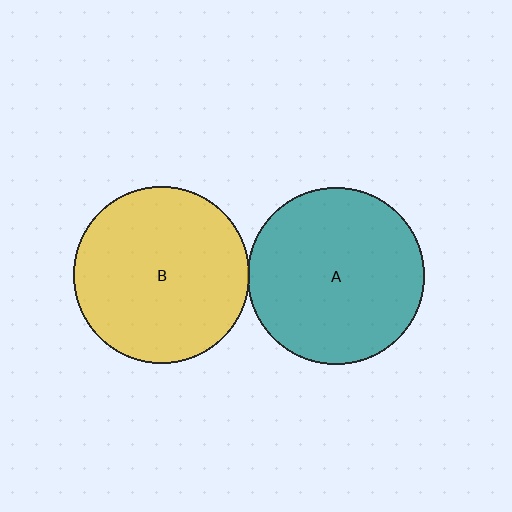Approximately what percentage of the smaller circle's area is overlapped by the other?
Approximately 5%.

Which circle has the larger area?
Circle A (teal).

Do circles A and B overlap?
Yes.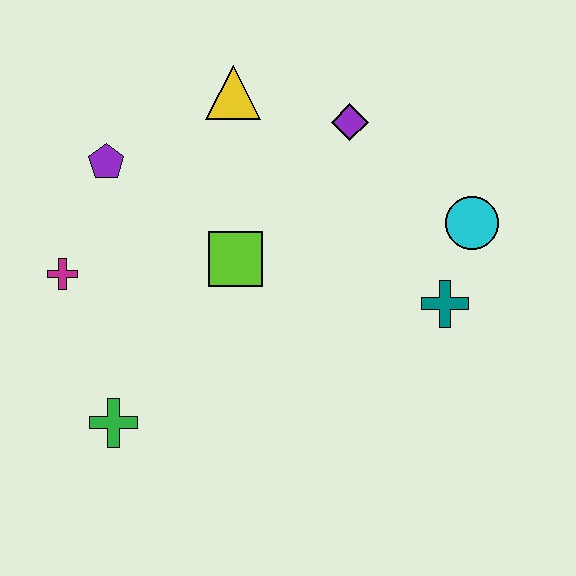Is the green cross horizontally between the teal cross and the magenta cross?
Yes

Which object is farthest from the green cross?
The cyan circle is farthest from the green cross.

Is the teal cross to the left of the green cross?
No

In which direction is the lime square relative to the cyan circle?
The lime square is to the left of the cyan circle.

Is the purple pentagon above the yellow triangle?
No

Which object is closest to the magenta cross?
The purple pentagon is closest to the magenta cross.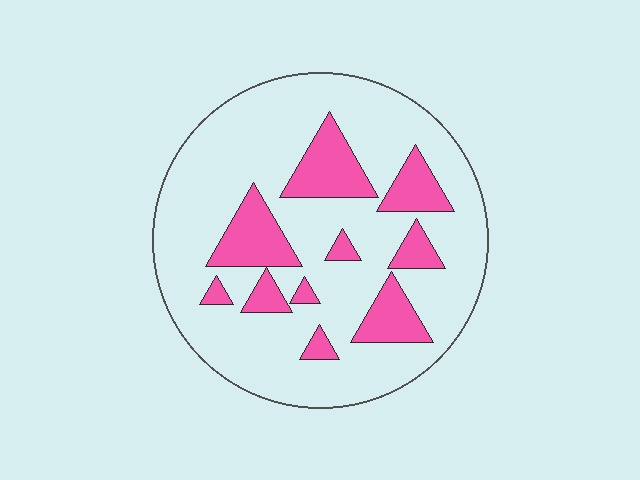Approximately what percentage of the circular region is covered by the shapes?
Approximately 20%.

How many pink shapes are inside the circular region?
10.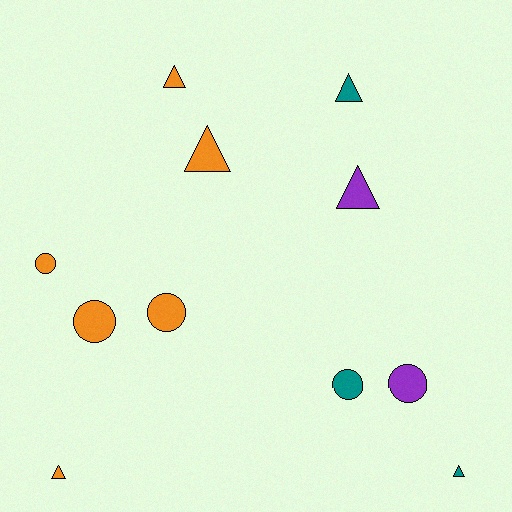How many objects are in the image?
There are 11 objects.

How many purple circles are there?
There is 1 purple circle.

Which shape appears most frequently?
Triangle, with 6 objects.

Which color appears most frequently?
Orange, with 6 objects.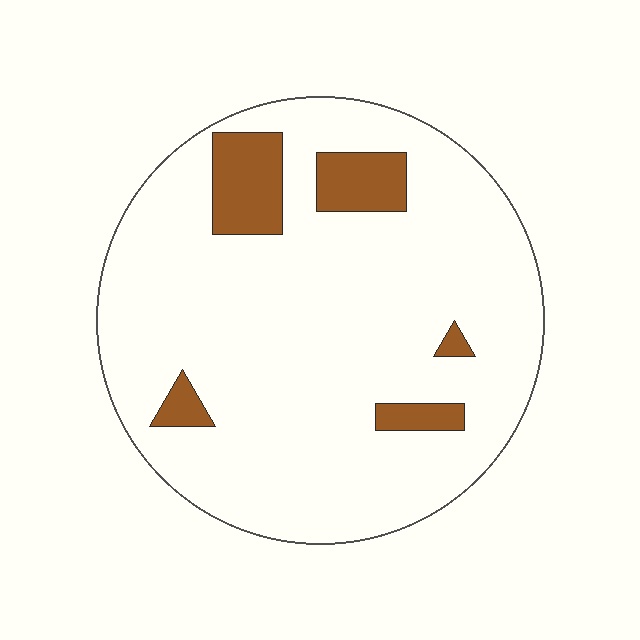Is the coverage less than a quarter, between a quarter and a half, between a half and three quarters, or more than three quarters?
Less than a quarter.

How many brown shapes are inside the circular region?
5.